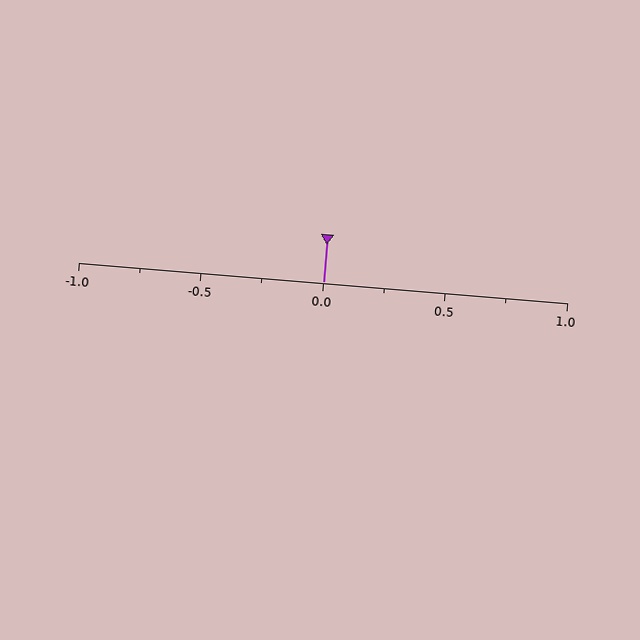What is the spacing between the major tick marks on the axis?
The major ticks are spaced 0.5 apart.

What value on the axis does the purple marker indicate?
The marker indicates approximately 0.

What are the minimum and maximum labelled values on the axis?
The axis runs from -1.0 to 1.0.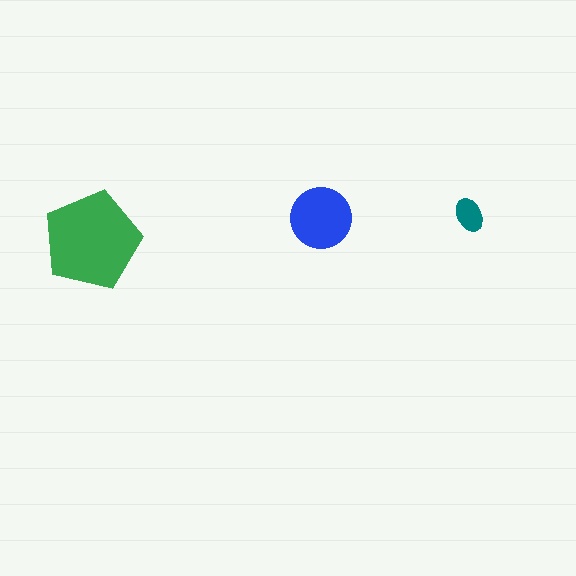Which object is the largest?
The green pentagon.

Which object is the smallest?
The teal ellipse.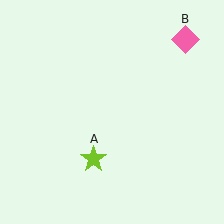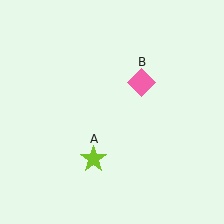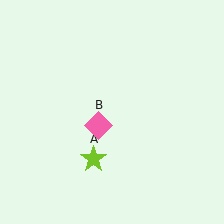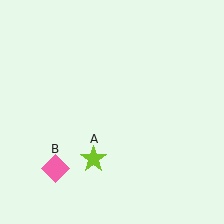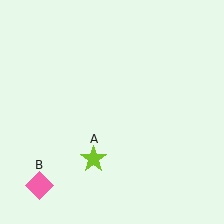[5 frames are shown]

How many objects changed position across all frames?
1 object changed position: pink diamond (object B).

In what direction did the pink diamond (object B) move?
The pink diamond (object B) moved down and to the left.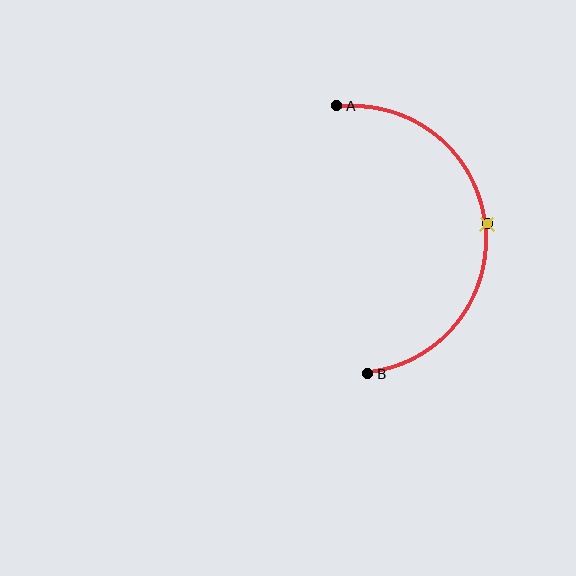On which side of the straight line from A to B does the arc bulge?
The arc bulges to the right of the straight line connecting A and B.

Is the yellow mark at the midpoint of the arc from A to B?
Yes. The yellow mark lies on the arc at equal arc-length from both A and B — it is the arc midpoint.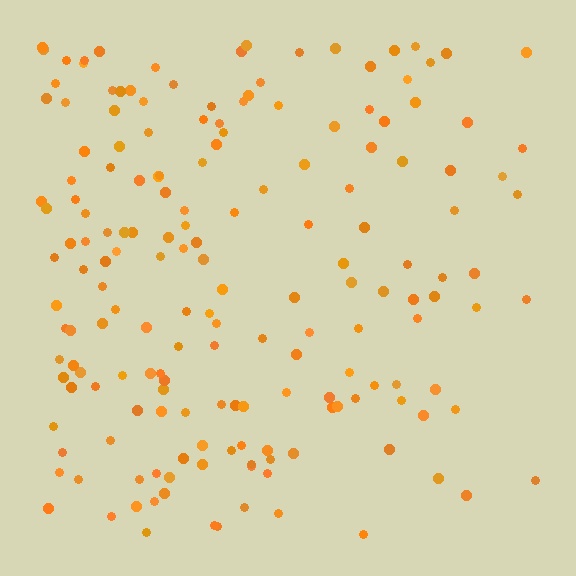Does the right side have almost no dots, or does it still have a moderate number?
Still a moderate number, just noticeably fewer than the left.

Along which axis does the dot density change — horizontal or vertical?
Horizontal.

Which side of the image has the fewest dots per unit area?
The right.